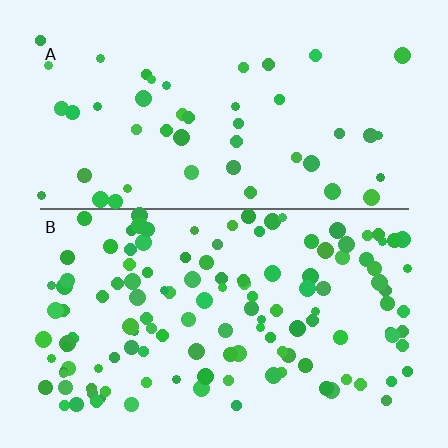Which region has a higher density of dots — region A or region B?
B (the bottom).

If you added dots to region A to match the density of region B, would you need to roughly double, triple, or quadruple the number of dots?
Approximately triple.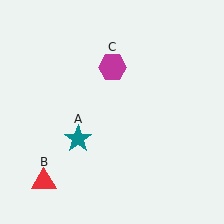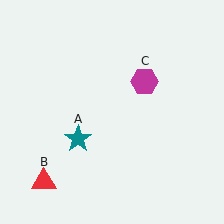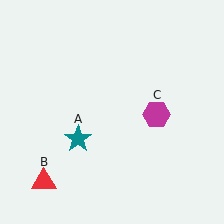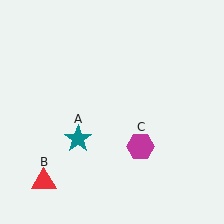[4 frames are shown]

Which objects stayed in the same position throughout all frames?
Teal star (object A) and red triangle (object B) remained stationary.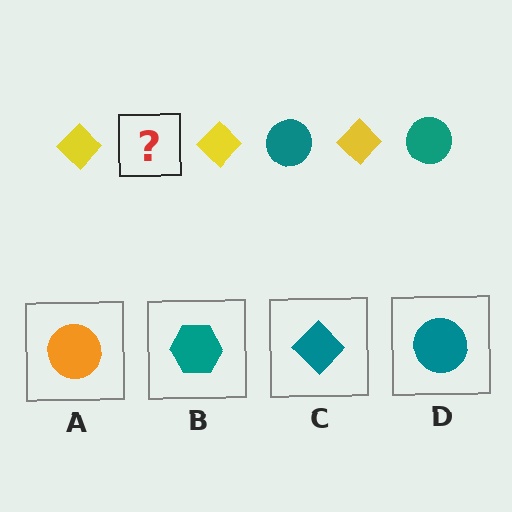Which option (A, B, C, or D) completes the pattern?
D.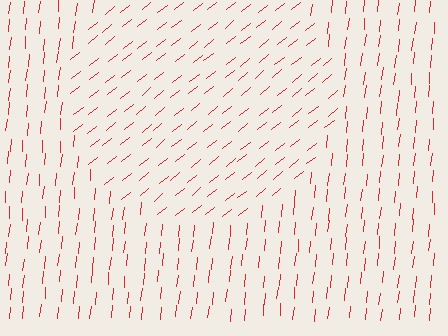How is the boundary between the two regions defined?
The boundary is defined purely by a change in line orientation (approximately 45 degrees difference). All lines are the same color and thickness.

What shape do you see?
I see a circle.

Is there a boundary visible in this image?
Yes, there is a texture boundary formed by a change in line orientation.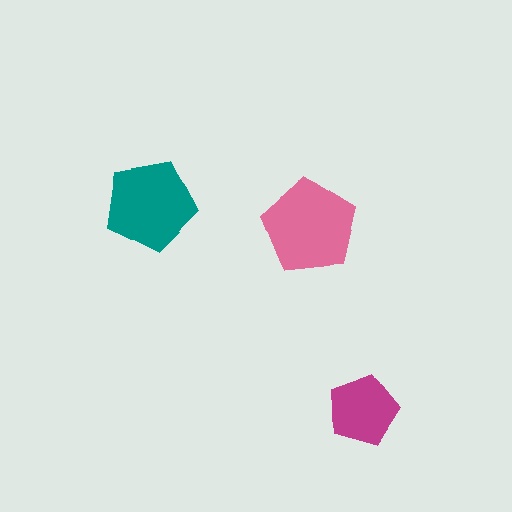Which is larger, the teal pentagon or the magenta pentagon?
The teal one.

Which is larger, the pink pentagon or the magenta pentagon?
The pink one.